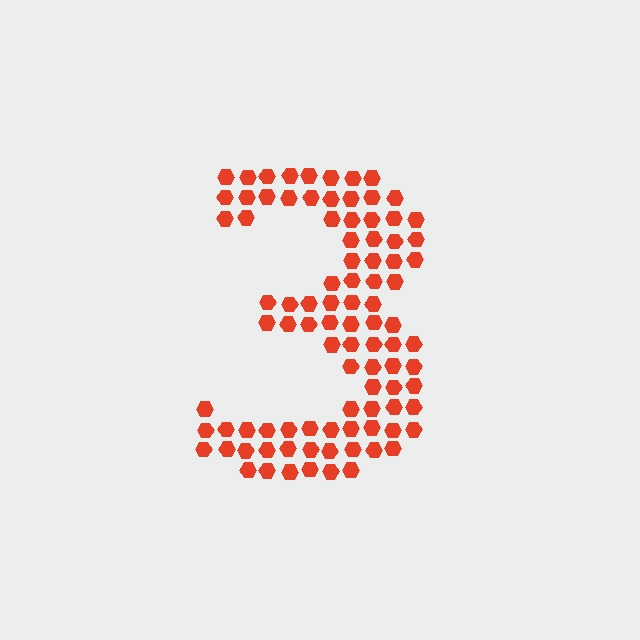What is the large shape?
The large shape is the digit 3.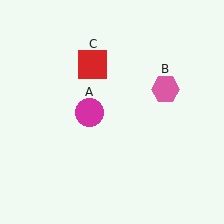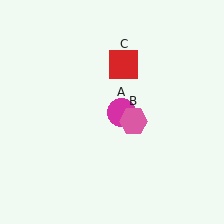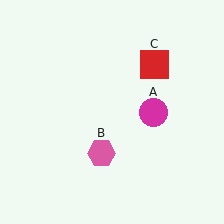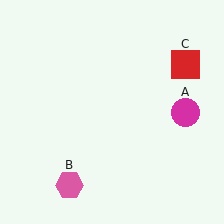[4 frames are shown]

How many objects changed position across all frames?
3 objects changed position: magenta circle (object A), pink hexagon (object B), red square (object C).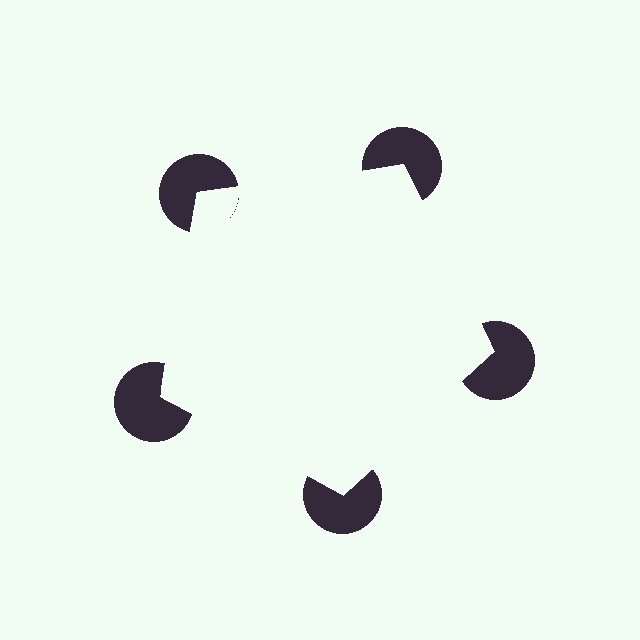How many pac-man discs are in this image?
There are 5 — one at each vertex of the illusory pentagon.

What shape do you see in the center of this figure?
An illusory pentagon — its edges are inferred from the aligned wedge cuts in the pac-man discs, not physically drawn.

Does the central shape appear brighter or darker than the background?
It typically appears slightly brighter than the background, even though no actual brightness change is drawn.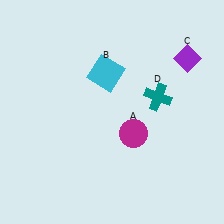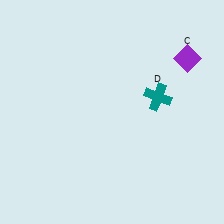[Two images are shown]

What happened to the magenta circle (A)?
The magenta circle (A) was removed in Image 2. It was in the bottom-right area of Image 1.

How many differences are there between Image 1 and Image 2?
There are 2 differences between the two images.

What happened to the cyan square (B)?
The cyan square (B) was removed in Image 2. It was in the top-left area of Image 1.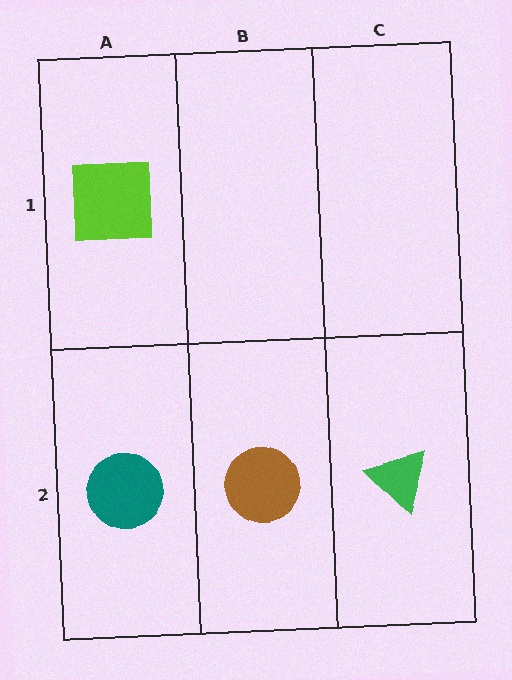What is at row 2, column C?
A green triangle.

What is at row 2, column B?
A brown circle.